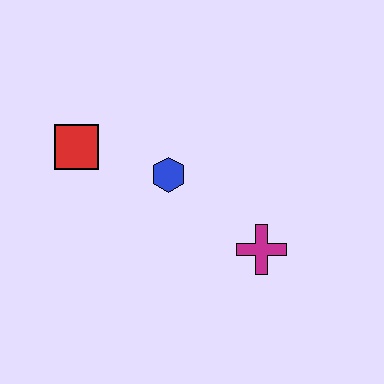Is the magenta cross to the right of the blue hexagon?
Yes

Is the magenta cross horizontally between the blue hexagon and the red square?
No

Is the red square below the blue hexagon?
No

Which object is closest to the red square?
The blue hexagon is closest to the red square.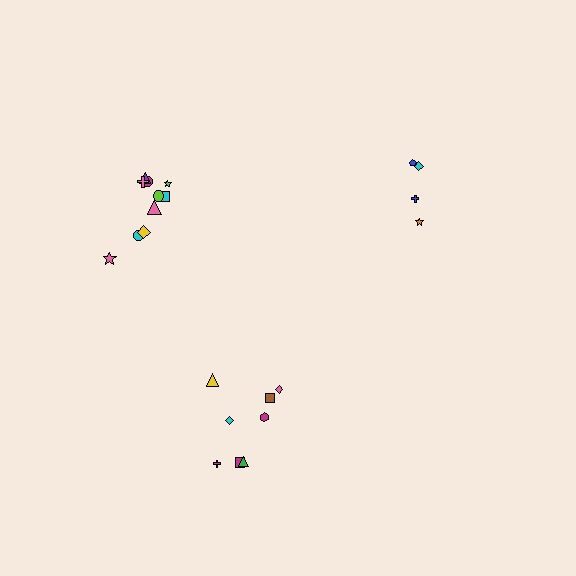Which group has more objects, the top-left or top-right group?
The top-left group.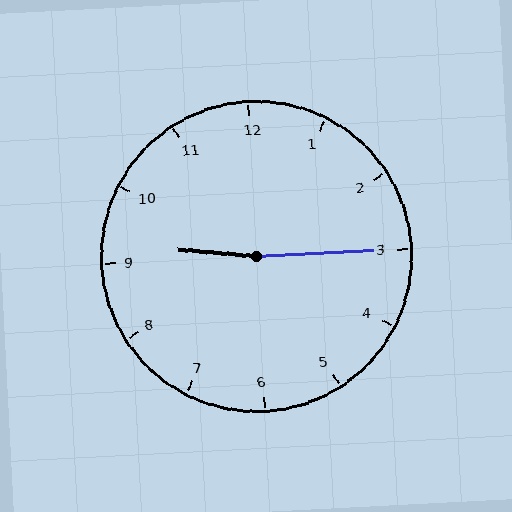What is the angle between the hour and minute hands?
Approximately 172 degrees.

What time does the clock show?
9:15.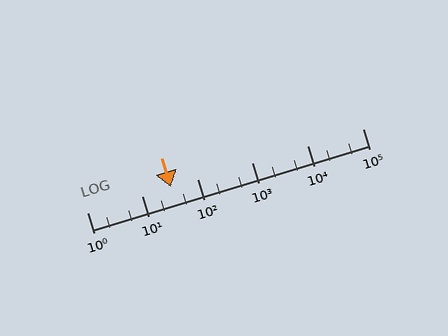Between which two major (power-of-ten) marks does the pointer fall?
The pointer is between 10 and 100.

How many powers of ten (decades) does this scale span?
The scale spans 5 decades, from 1 to 100000.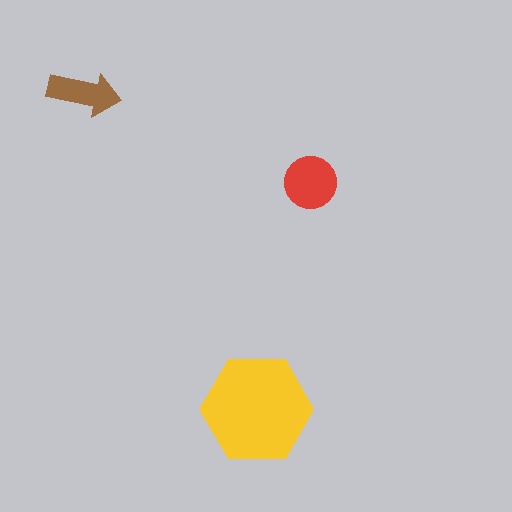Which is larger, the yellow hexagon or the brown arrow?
The yellow hexagon.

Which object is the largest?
The yellow hexagon.